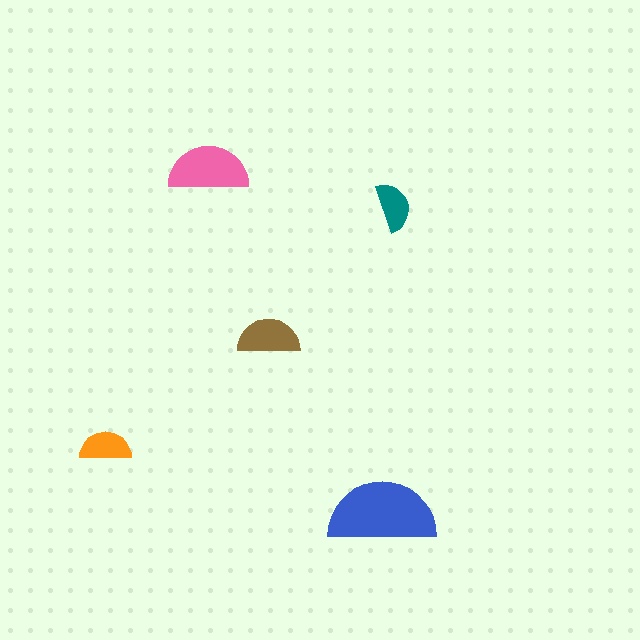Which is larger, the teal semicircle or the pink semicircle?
The pink one.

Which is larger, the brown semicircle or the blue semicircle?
The blue one.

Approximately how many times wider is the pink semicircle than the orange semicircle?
About 1.5 times wider.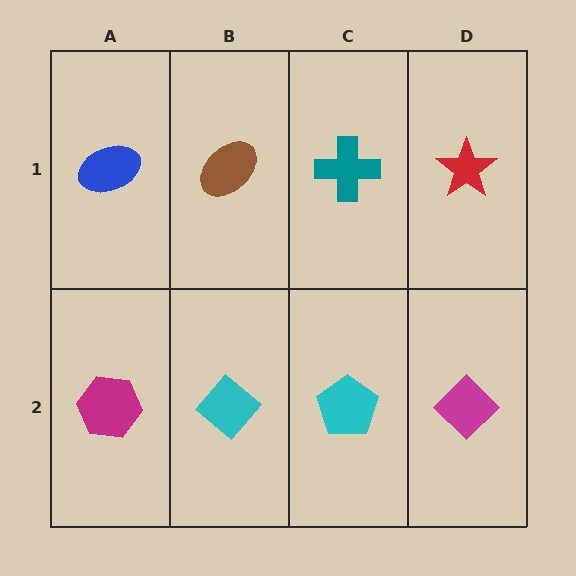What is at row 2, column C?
A cyan pentagon.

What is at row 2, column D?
A magenta diamond.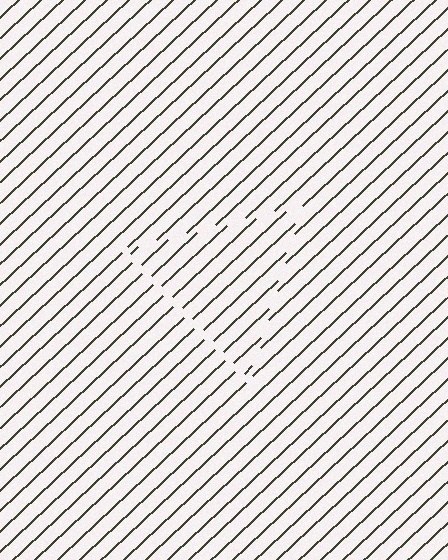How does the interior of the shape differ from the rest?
The interior of the shape contains the same grating, shifted by half a period — the contour is defined by the phase discontinuity where line-ends from the inner and outer gratings abut.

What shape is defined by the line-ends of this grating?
An illusory triangle. The interior of the shape contains the same grating, shifted by half a period — the contour is defined by the phase discontinuity where line-ends from the inner and outer gratings abut.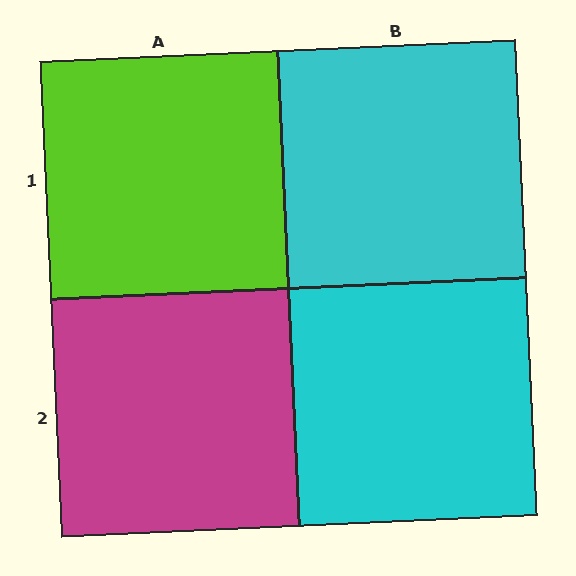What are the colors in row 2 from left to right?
Magenta, cyan.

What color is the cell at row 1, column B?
Cyan.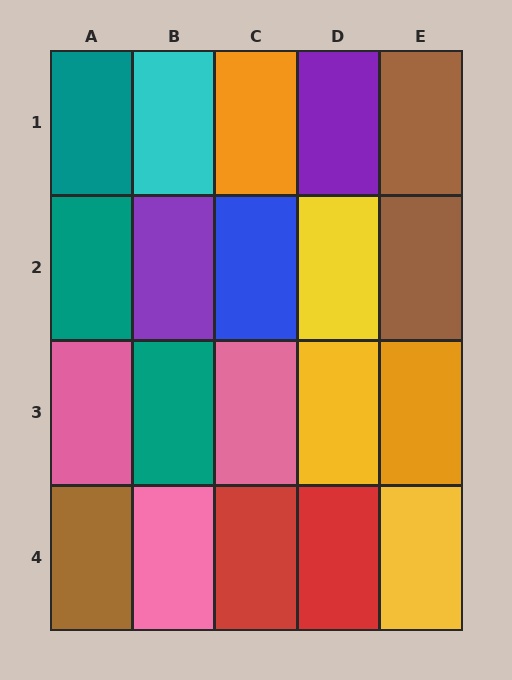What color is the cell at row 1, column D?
Purple.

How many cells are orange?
2 cells are orange.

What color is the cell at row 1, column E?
Brown.